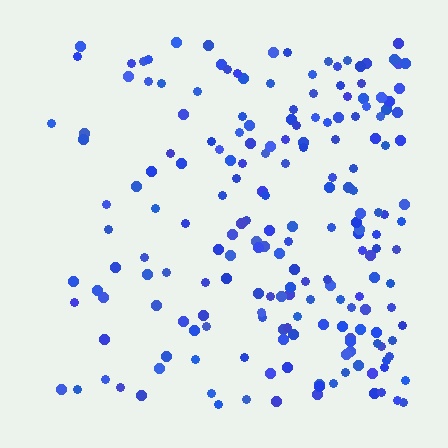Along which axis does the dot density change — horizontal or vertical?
Horizontal.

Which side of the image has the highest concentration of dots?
The right.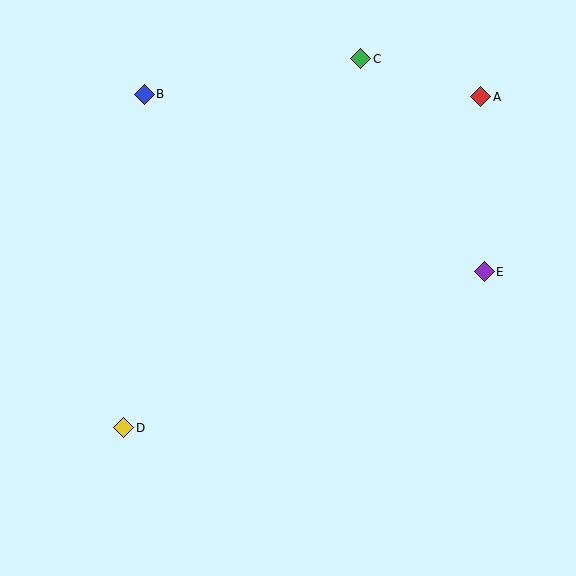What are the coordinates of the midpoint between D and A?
The midpoint between D and A is at (302, 262).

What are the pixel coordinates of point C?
Point C is at (361, 59).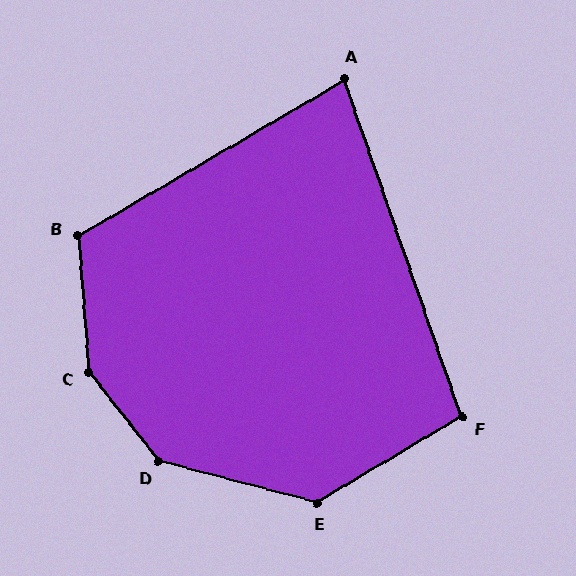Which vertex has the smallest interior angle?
A, at approximately 79 degrees.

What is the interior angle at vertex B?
Approximately 116 degrees (obtuse).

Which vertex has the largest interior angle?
C, at approximately 146 degrees.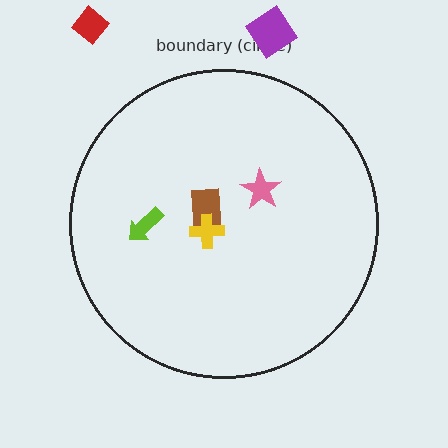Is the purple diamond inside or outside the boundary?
Outside.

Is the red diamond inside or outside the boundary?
Outside.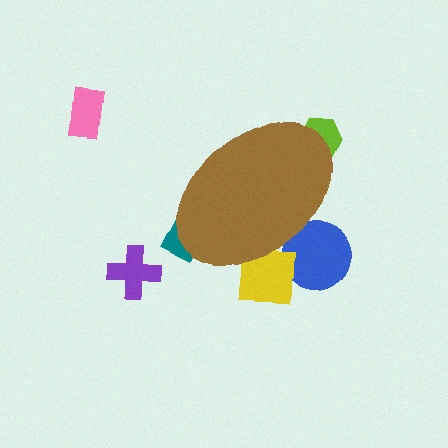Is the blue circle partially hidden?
Yes, the blue circle is partially hidden behind the brown ellipse.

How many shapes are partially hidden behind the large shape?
4 shapes are partially hidden.